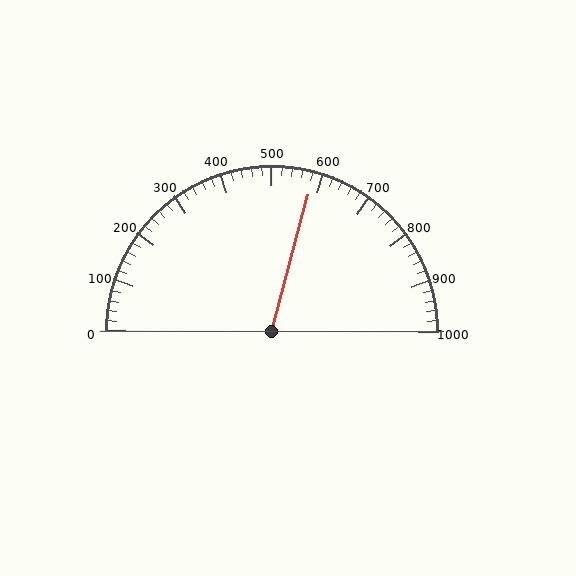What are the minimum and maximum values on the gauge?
The gauge ranges from 0 to 1000.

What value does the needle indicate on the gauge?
The needle indicates approximately 580.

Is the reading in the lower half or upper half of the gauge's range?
The reading is in the upper half of the range (0 to 1000).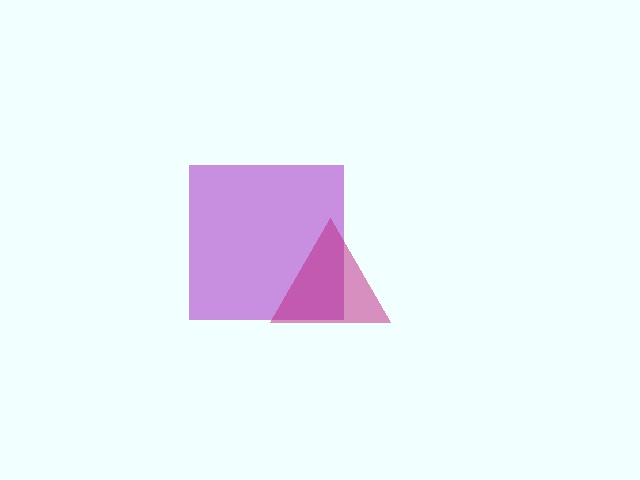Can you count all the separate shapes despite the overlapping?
Yes, there are 2 separate shapes.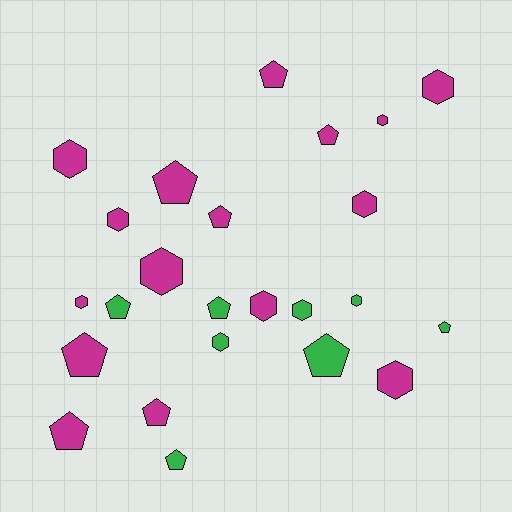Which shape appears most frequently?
Hexagon, with 12 objects.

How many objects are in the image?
There are 24 objects.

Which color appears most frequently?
Magenta, with 16 objects.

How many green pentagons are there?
There are 5 green pentagons.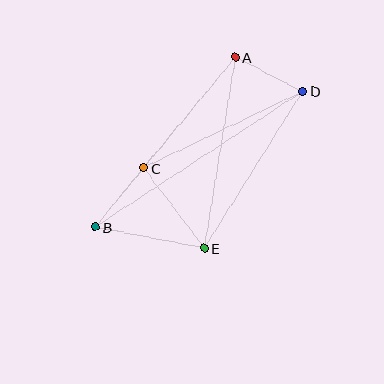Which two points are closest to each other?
Points A and D are closest to each other.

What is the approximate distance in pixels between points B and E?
The distance between B and E is approximately 111 pixels.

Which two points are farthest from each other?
Points B and D are farthest from each other.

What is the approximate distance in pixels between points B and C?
The distance between B and C is approximately 76 pixels.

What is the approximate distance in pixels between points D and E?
The distance between D and E is approximately 185 pixels.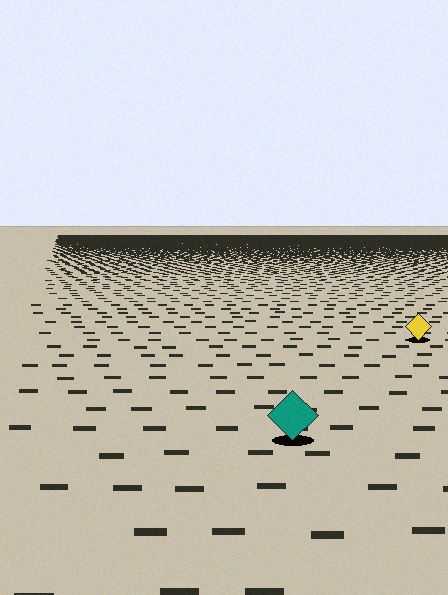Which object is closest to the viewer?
The teal diamond is closest. The texture marks near it are larger and more spread out.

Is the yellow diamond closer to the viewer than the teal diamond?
No. The teal diamond is closer — you can tell from the texture gradient: the ground texture is coarser near it.